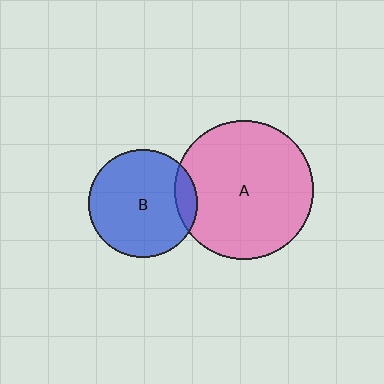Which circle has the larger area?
Circle A (pink).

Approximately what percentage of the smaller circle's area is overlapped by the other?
Approximately 10%.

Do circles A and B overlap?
Yes.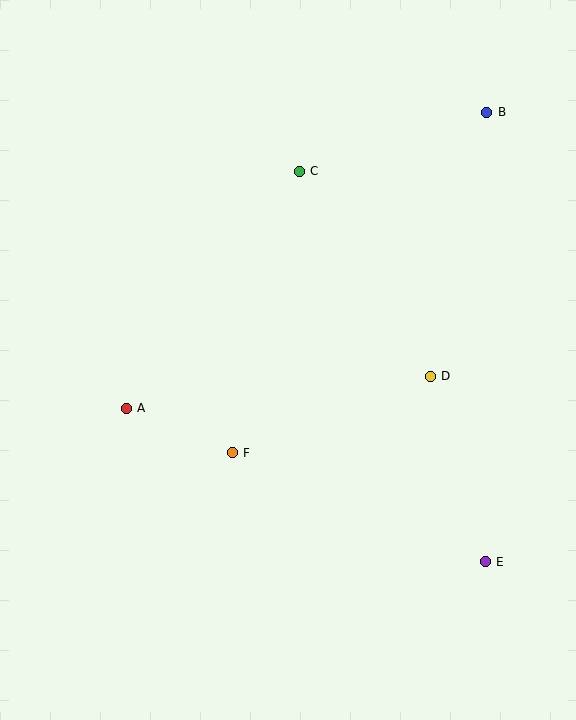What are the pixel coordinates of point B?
Point B is at (487, 112).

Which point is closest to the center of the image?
Point F at (232, 453) is closest to the center.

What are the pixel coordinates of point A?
Point A is at (126, 408).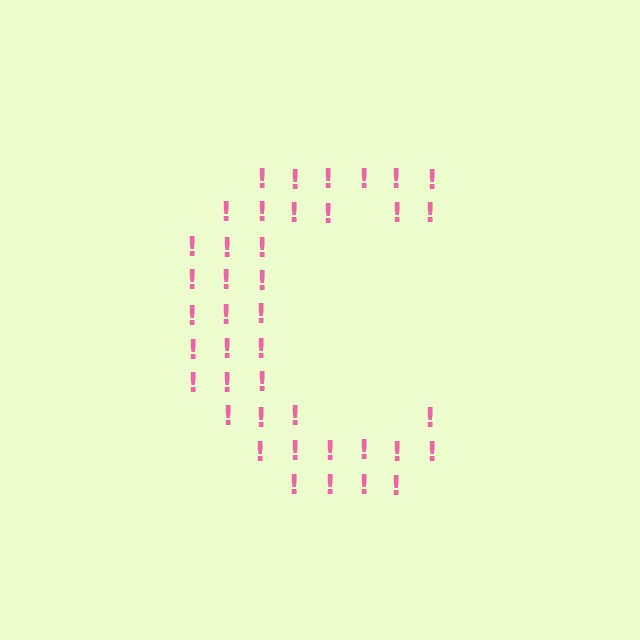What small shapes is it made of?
It is made of small exclamation marks.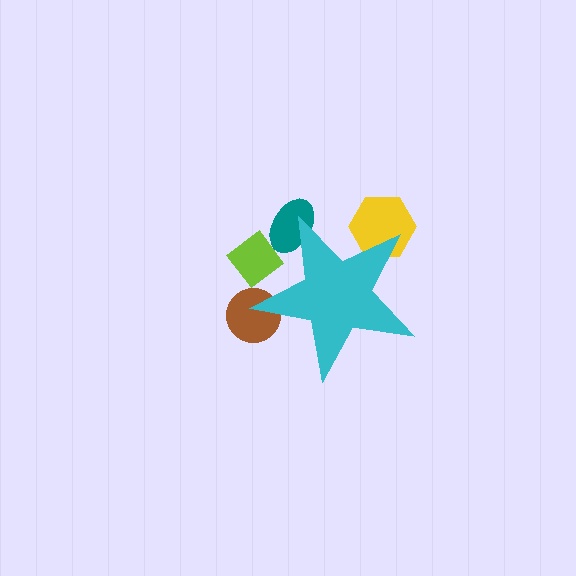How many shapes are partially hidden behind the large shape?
4 shapes are partially hidden.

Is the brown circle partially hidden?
Yes, the brown circle is partially hidden behind the cyan star.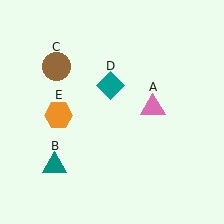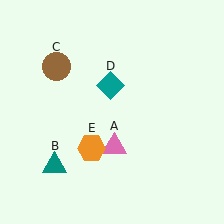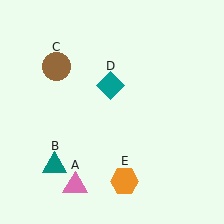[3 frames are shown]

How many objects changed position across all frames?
2 objects changed position: pink triangle (object A), orange hexagon (object E).